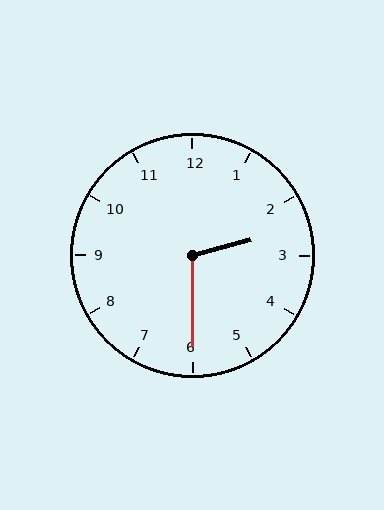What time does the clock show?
2:30.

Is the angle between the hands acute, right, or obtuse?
It is obtuse.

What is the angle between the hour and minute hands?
Approximately 105 degrees.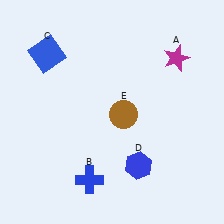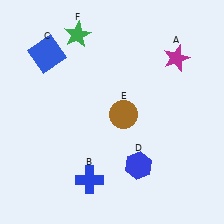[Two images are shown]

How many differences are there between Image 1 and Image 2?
There is 1 difference between the two images.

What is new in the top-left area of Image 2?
A green star (F) was added in the top-left area of Image 2.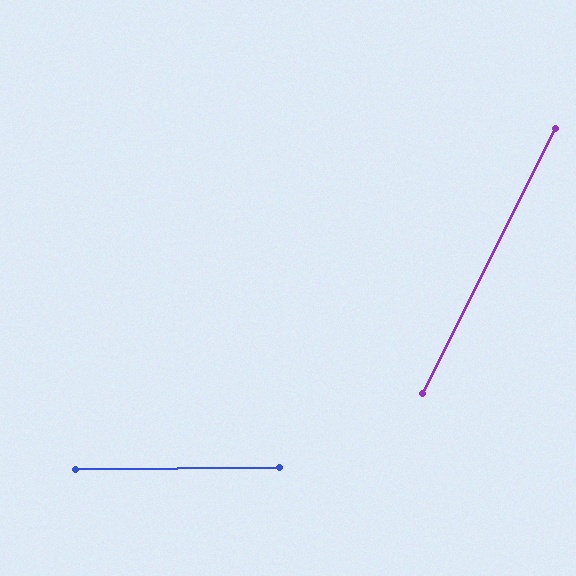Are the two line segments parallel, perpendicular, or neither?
Neither parallel nor perpendicular — they differ by about 63°.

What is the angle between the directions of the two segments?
Approximately 63 degrees.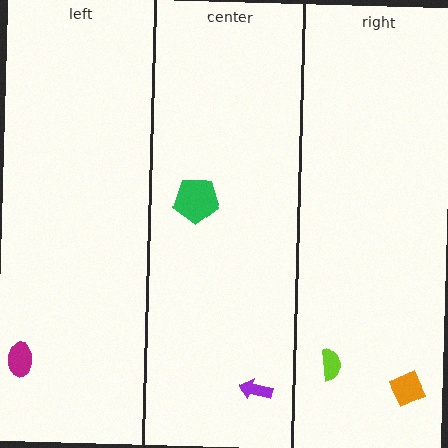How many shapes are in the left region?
1.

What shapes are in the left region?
The magenta ellipse.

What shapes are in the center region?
The green pentagon, the purple arrow.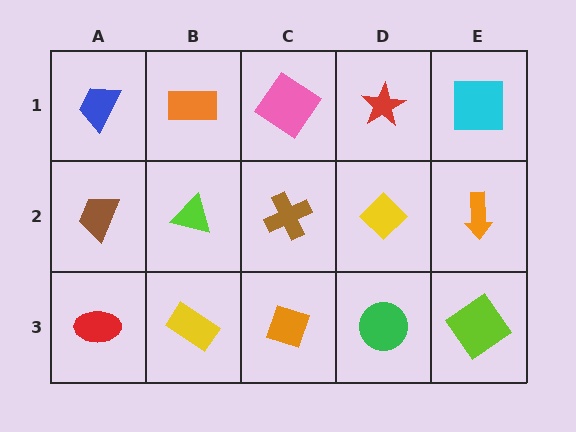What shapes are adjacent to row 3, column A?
A brown trapezoid (row 2, column A), a yellow rectangle (row 3, column B).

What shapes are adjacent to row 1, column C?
A brown cross (row 2, column C), an orange rectangle (row 1, column B), a red star (row 1, column D).